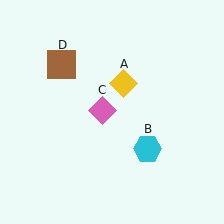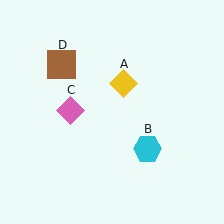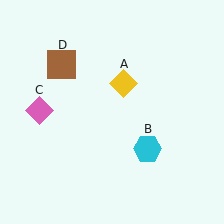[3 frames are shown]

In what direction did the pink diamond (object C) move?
The pink diamond (object C) moved left.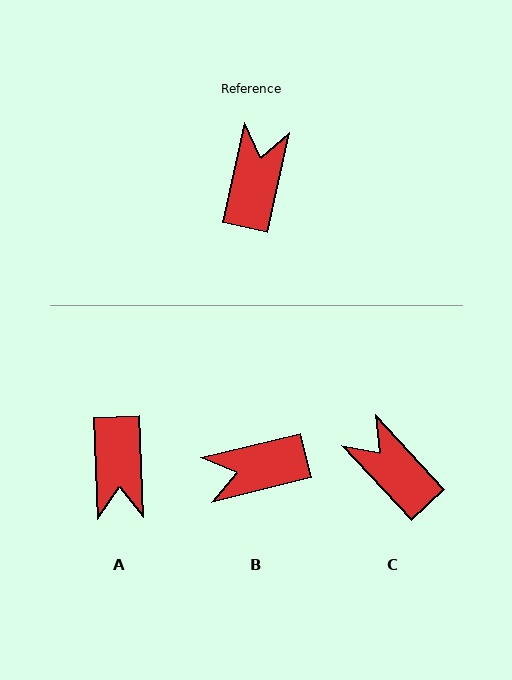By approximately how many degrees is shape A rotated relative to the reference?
Approximately 166 degrees clockwise.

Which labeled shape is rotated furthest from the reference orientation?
A, about 166 degrees away.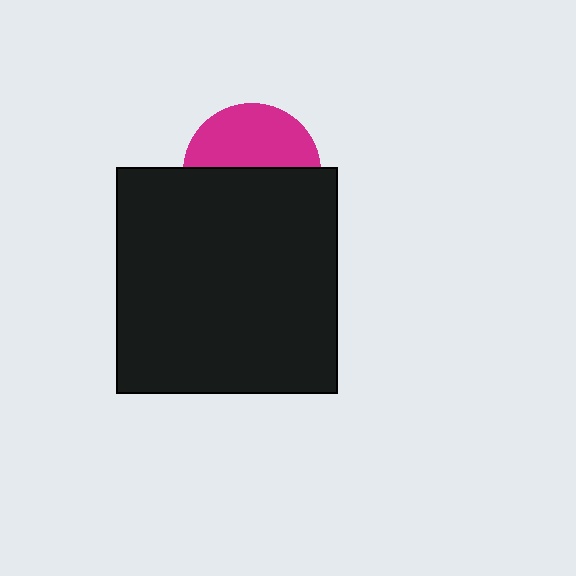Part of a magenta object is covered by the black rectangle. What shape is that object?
It is a circle.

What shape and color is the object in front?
The object in front is a black rectangle.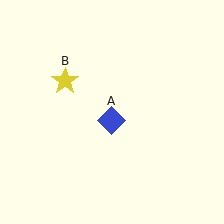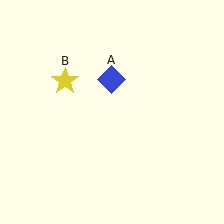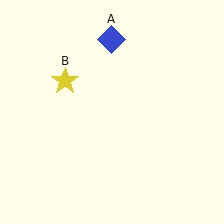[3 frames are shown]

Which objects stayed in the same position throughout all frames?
Yellow star (object B) remained stationary.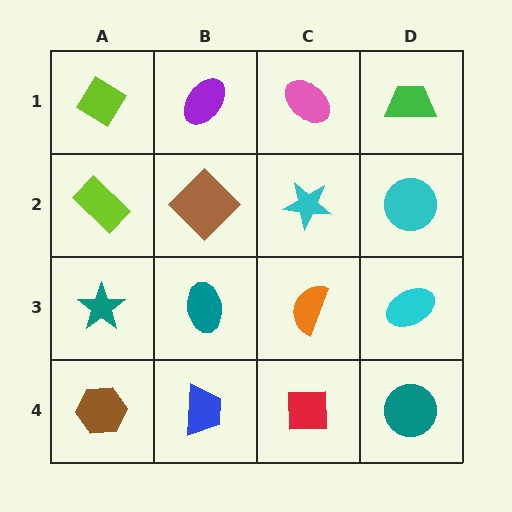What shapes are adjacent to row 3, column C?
A cyan star (row 2, column C), a red square (row 4, column C), a teal ellipse (row 3, column B), a cyan ellipse (row 3, column D).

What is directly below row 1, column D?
A cyan circle.